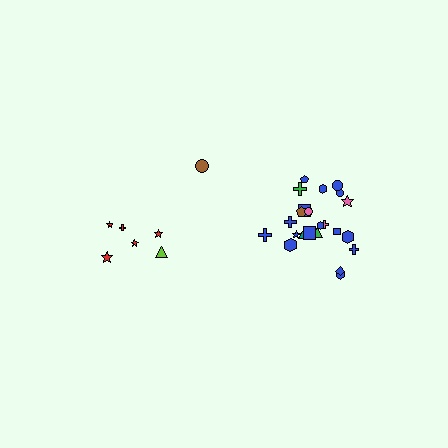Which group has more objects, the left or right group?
The right group.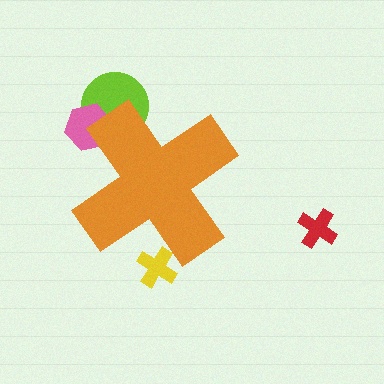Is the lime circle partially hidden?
Yes, the lime circle is partially hidden behind the orange cross.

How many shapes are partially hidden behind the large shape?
4 shapes are partially hidden.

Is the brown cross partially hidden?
Yes, the brown cross is partially hidden behind the orange cross.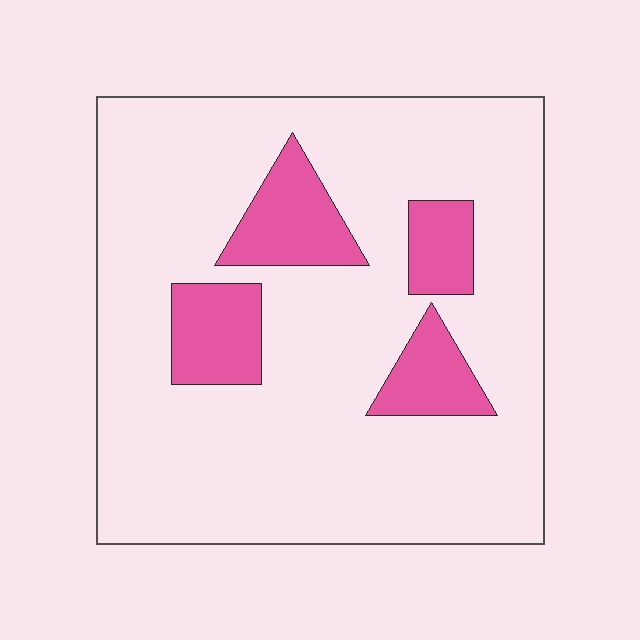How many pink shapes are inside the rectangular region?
4.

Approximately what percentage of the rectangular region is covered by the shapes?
Approximately 15%.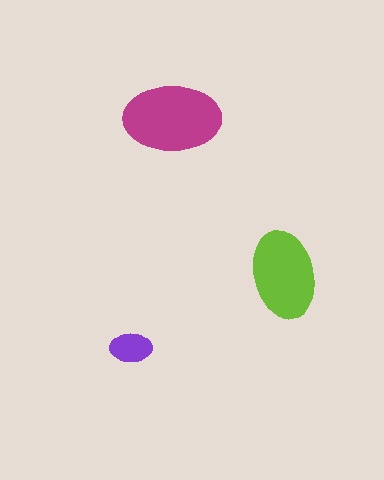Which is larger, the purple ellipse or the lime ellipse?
The lime one.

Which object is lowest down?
The purple ellipse is bottommost.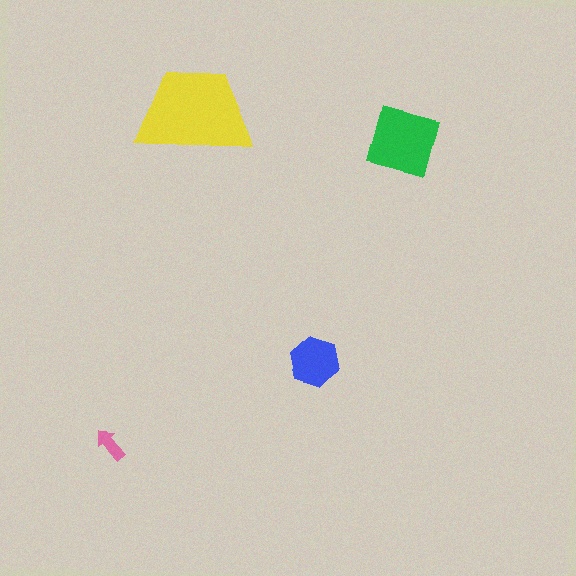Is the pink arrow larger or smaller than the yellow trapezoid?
Smaller.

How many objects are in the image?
There are 4 objects in the image.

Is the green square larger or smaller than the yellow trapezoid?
Smaller.